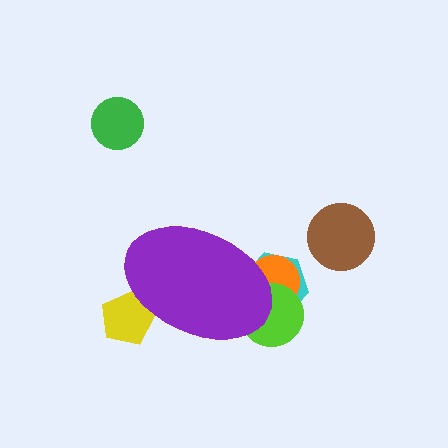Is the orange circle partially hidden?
Yes, the orange circle is partially hidden behind the purple ellipse.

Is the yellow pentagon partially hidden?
Yes, the yellow pentagon is partially hidden behind the purple ellipse.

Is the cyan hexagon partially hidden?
Yes, the cyan hexagon is partially hidden behind the purple ellipse.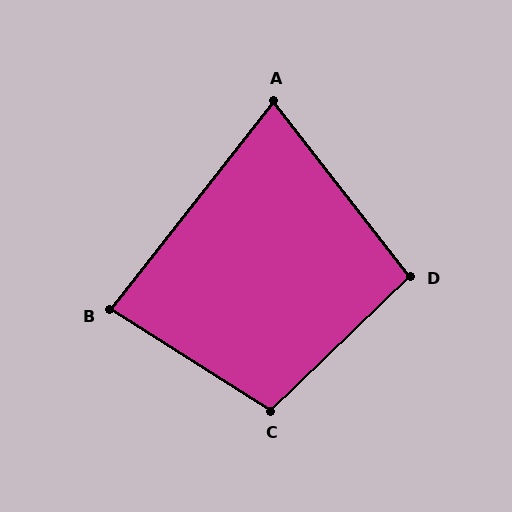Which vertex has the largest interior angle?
C, at approximately 104 degrees.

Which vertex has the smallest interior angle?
A, at approximately 76 degrees.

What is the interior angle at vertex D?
Approximately 96 degrees (obtuse).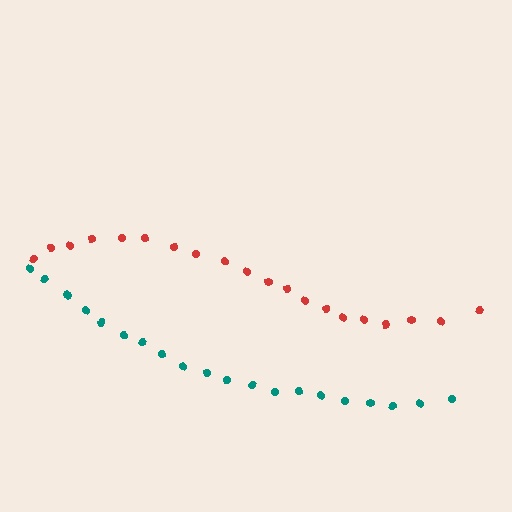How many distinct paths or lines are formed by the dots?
There are 2 distinct paths.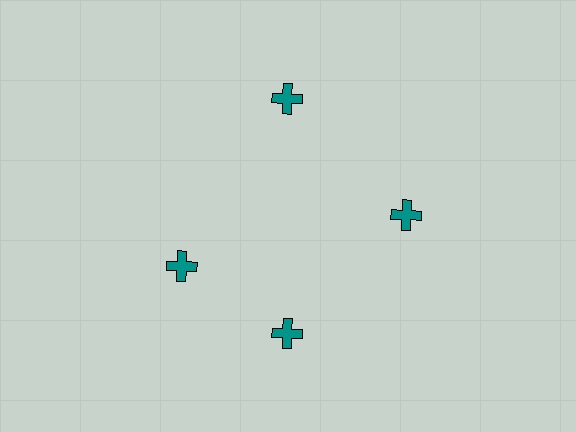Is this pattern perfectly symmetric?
No. The 4 teal crosses are arranged in a ring, but one element near the 9 o'clock position is rotated out of alignment along the ring, breaking the 4-fold rotational symmetry.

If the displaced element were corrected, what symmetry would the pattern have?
It would have 4-fold rotational symmetry — the pattern would map onto itself every 90 degrees.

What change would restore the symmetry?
The symmetry would be restored by rotating it back into even spacing with its neighbors so that all 4 crosses sit at equal angles and equal distance from the center.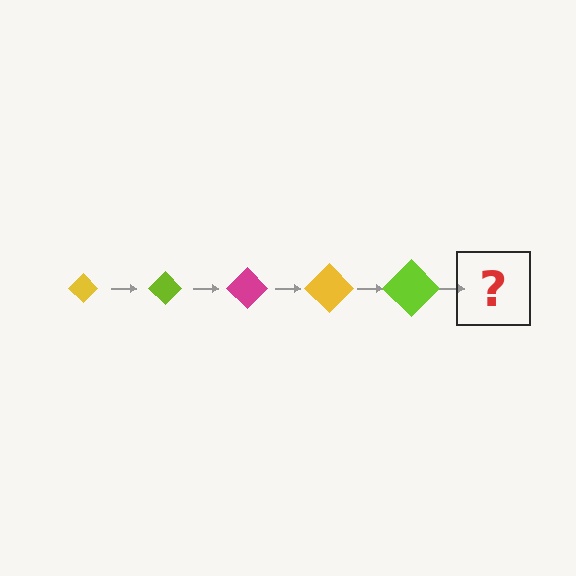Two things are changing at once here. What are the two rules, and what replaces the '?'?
The two rules are that the diamond grows larger each step and the color cycles through yellow, lime, and magenta. The '?' should be a magenta diamond, larger than the previous one.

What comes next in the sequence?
The next element should be a magenta diamond, larger than the previous one.